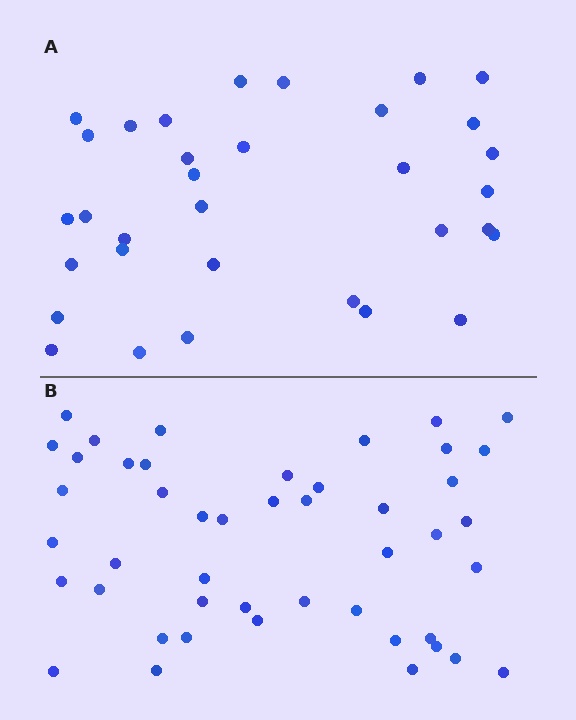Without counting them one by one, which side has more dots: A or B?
Region B (the bottom region) has more dots.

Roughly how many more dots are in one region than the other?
Region B has approximately 15 more dots than region A.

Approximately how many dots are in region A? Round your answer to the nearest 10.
About 30 dots. (The exact count is 33, which rounds to 30.)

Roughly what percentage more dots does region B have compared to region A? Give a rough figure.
About 40% more.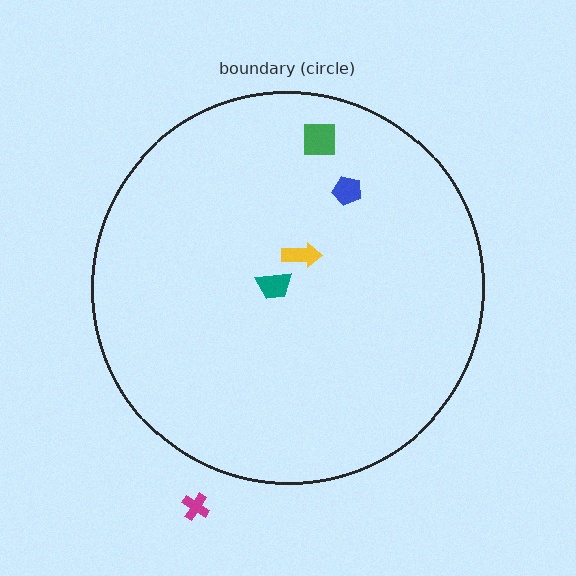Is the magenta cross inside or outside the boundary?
Outside.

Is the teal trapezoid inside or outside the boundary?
Inside.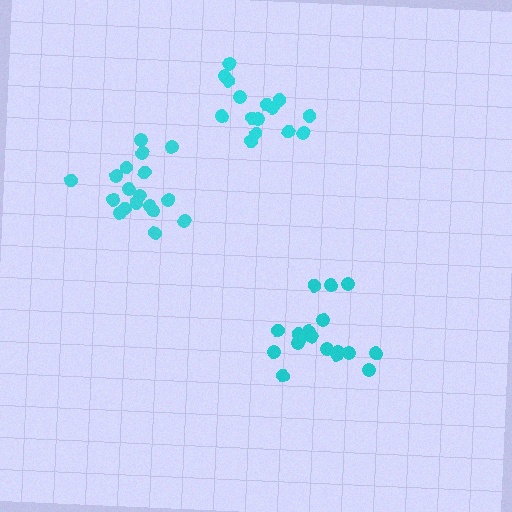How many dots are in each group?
Group 1: 18 dots, Group 2: 18 dots, Group 3: 15 dots (51 total).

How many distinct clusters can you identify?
There are 3 distinct clusters.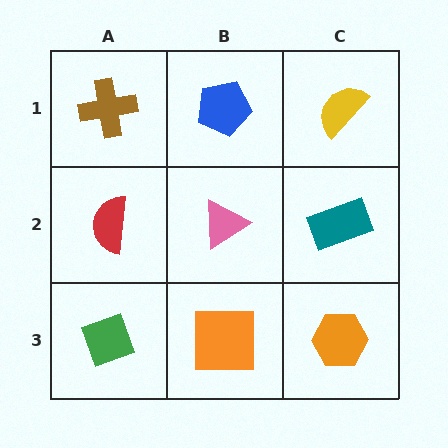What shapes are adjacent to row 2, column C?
A yellow semicircle (row 1, column C), an orange hexagon (row 3, column C), a pink triangle (row 2, column B).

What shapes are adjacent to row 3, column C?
A teal rectangle (row 2, column C), an orange square (row 3, column B).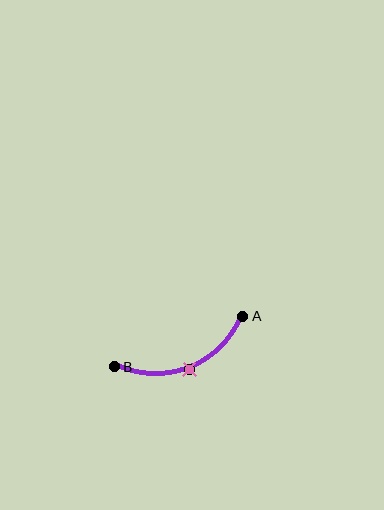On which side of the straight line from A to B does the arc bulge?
The arc bulges below the straight line connecting A and B.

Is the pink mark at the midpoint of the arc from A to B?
Yes. The pink mark lies on the arc at equal arc-length from both A and B — it is the arc midpoint.